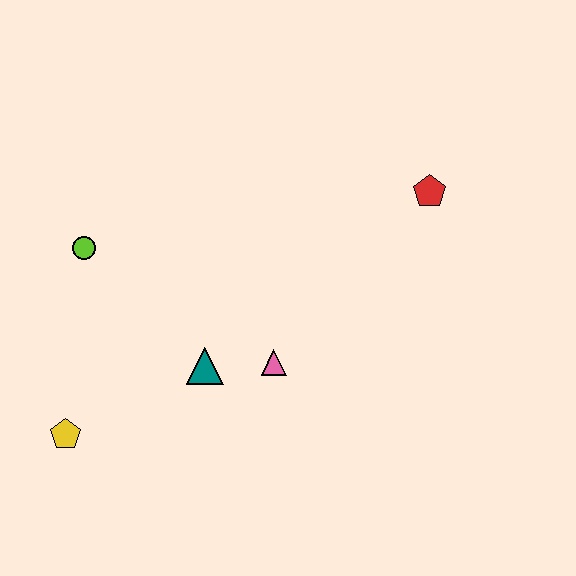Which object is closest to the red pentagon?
The pink triangle is closest to the red pentagon.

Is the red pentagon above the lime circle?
Yes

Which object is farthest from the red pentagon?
The yellow pentagon is farthest from the red pentagon.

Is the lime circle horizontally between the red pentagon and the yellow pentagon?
Yes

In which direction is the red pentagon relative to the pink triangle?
The red pentagon is above the pink triangle.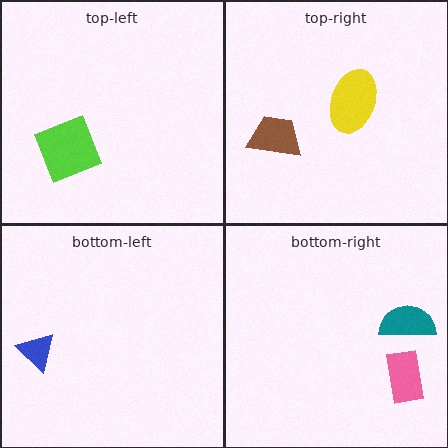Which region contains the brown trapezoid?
The top-right region.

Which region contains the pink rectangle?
The bottom-right region.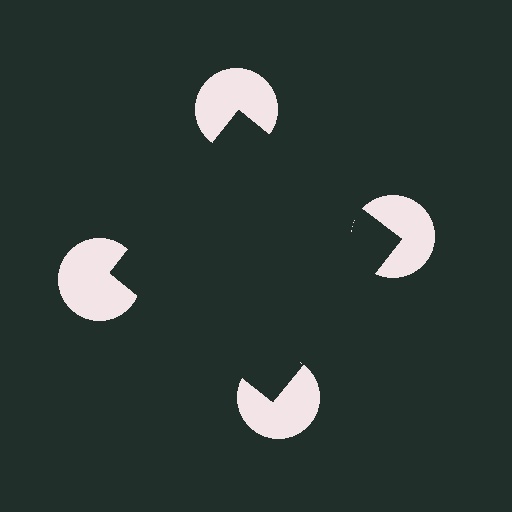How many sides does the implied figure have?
4 sides.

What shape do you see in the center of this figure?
An illusory square — its edges are inferred from the aligned wedge cuts in the pac-man discs, not physically drawn.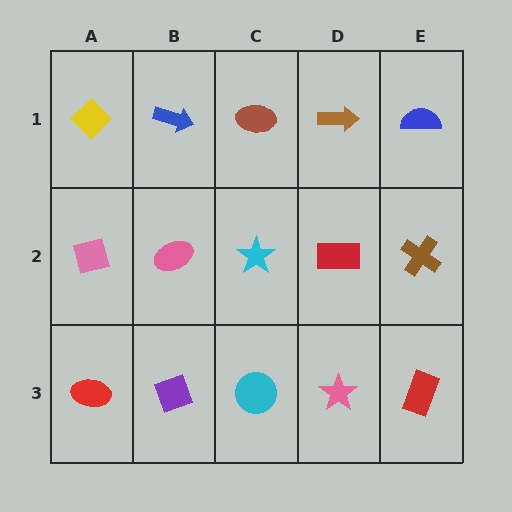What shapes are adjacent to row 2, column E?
A blue semicircle (row 1, column E), a red rectangle (row 3, column E), a red rectangle (row 2, column D).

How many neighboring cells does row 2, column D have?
4.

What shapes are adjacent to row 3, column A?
A pink square (row 2, column A), a purple diamond (row 3, column B).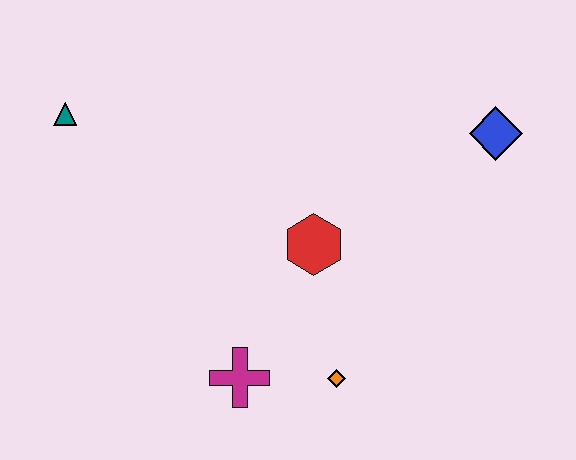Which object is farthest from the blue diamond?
The teal triangle is farthest from the blue diamond.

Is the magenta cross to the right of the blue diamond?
No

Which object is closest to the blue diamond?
The red hexagon is closest to the blue diamond.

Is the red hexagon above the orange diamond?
Yes